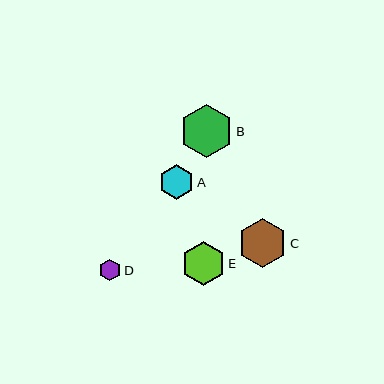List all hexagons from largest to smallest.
From largest to smallest: B, C, E, A, D.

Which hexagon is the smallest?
Hexagon D is the smallest with a size of approximately 22 pixels.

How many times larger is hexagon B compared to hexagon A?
Hexagon B is approximately 1.5 times the size of hexagon A.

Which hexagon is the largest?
Hexagon B is the largest with a size of approximately 53 pixels.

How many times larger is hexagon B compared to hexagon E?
Hexagon B is approximately 1.2 times the size of hexagon E.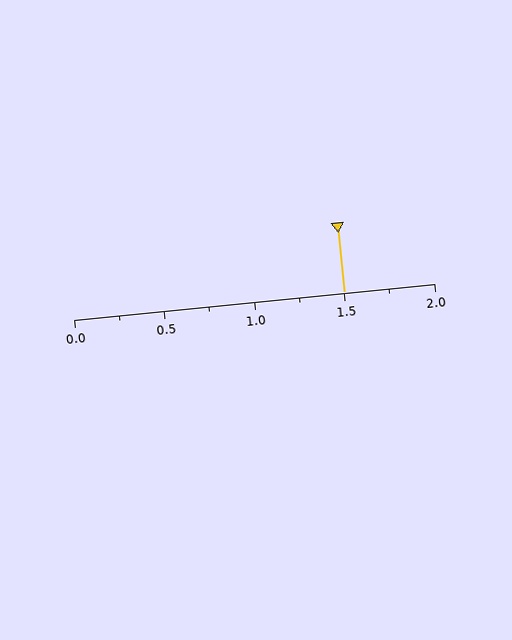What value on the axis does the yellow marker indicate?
The marker indicates approximately 1.5.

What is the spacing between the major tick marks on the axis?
The major ticks are spaced 0.5 apart.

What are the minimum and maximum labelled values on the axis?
The axis runs from 0.0 to 2.0.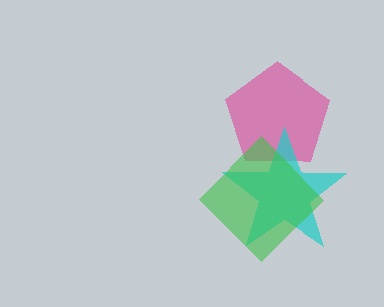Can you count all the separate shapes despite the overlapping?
Yes, there are 3 separate shapes.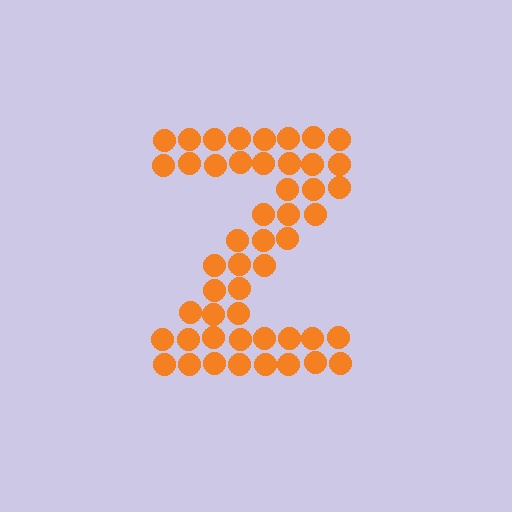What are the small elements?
The small elements are circles.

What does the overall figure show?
The overall figure shows the letter Z.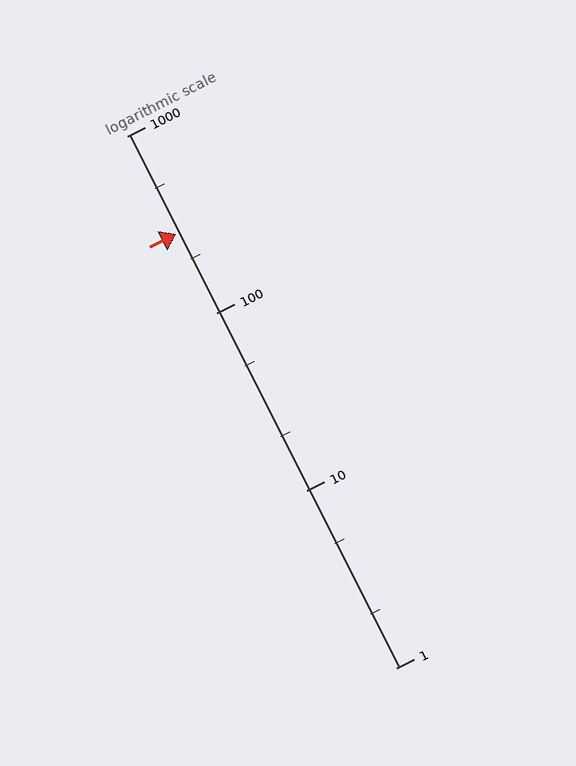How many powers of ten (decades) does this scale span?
The scale spans 3 decades, from 1 to 1000.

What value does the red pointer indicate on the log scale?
The pointer indicates approximately 280.